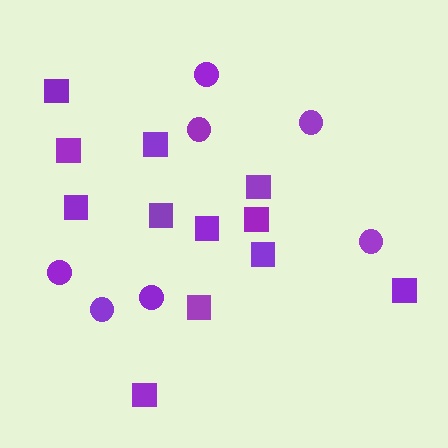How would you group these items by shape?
There are 2 groups: one group of squares (12) and one group of circles (7).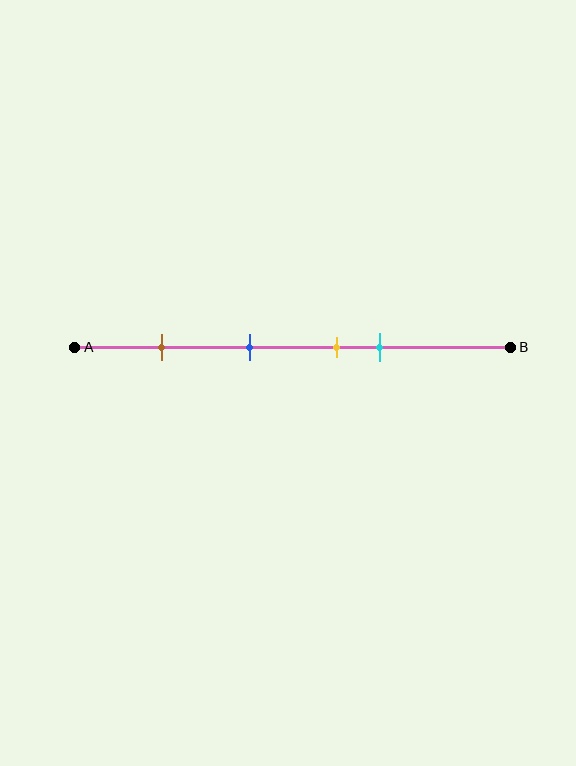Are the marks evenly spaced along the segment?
No, the marks are not evenly spaced.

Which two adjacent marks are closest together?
The yellow and cyan marks are the closest adjacent pair.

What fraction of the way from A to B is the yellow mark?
The yellow mark is approximately 60% (0.6) of the way from A to B.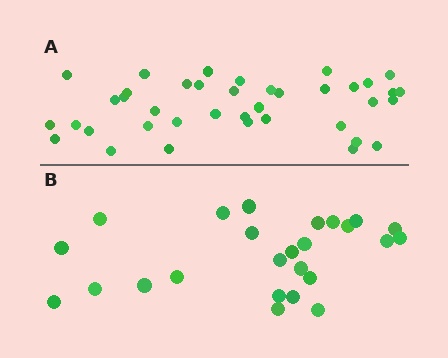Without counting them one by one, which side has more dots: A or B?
Region A (the top region) has more dots.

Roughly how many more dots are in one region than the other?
Region A has approximately 15 more dots than region B.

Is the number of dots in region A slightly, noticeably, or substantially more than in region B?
Region A has substantially more. The ratio is roughly 1.6 to 1.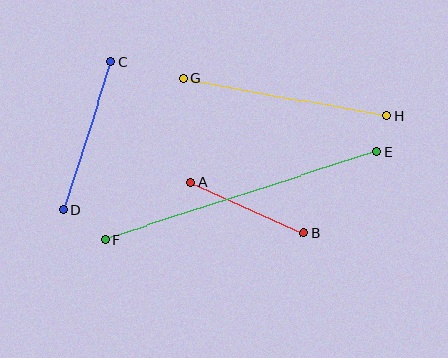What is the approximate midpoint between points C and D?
The midpoint is at approximately (87, 136) pixels.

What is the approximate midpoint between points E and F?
The midpoint is at approximately (241, 196) pixels.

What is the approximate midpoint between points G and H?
The midpoint is at approximately (285, 97) pixels.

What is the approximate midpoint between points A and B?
The midpoint is at approximately (247, 208) pixels.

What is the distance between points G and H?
The distance is approximately 206 pixels.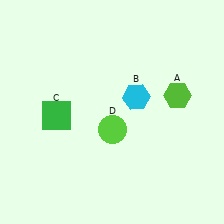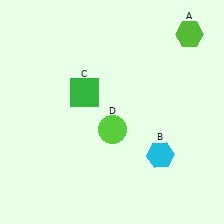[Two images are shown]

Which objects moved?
The objects that moved are: the lime hexagon (A), the cyan hexagon (B), the green square (C).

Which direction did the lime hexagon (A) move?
The lime hexagon (A) moved up.